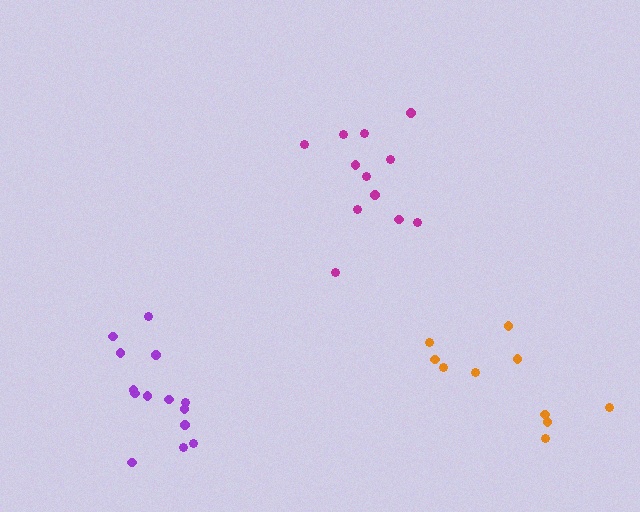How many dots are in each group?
Group 1: 10 dots, Group 2: 12 dots, Group 3: 14 dots (36 total).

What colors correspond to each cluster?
The clusters are colored: orange, magenta, purple.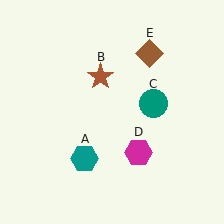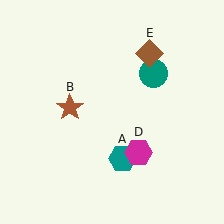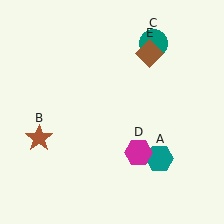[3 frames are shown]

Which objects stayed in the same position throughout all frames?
Magenta hexagon (object D) and brown diamond (object E) remained stationary.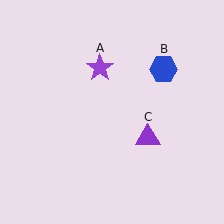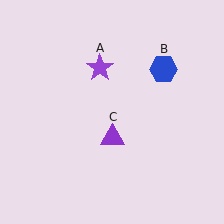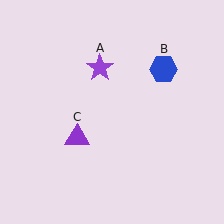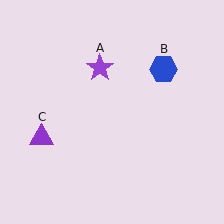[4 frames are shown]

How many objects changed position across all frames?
1 object changed position: purple triangle (object C).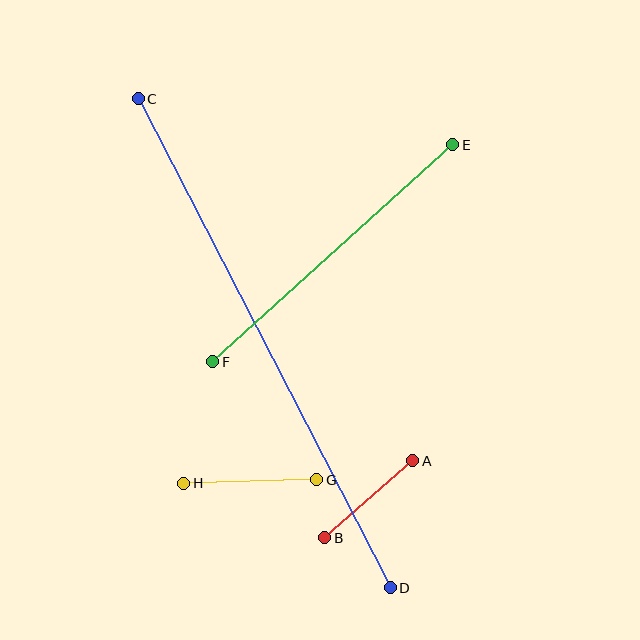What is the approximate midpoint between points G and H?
The midpoint is at approximately (250, 481) pixels.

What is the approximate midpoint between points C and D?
The midpoint is at approximately (264, 343) pixels.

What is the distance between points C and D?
The distance is approximately 550 pixels.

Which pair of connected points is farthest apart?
Points C and D are farthest apart.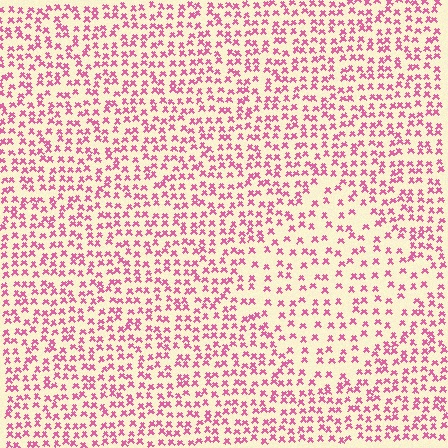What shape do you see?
I see a diamond.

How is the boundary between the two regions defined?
The boundary is defined by a change in element density (approximately 1.7x ratio). All elements are the same color, size, and shape.